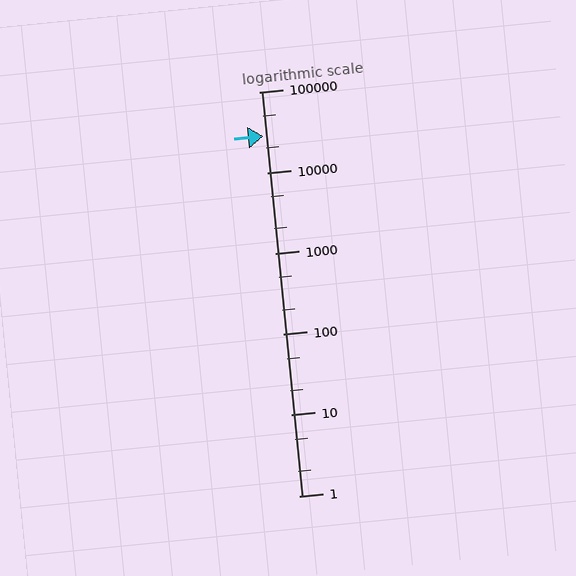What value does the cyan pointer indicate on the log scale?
The pointer indicates approximately 28000.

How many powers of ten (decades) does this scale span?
The scale spans 5 decades, from 1 to 100000.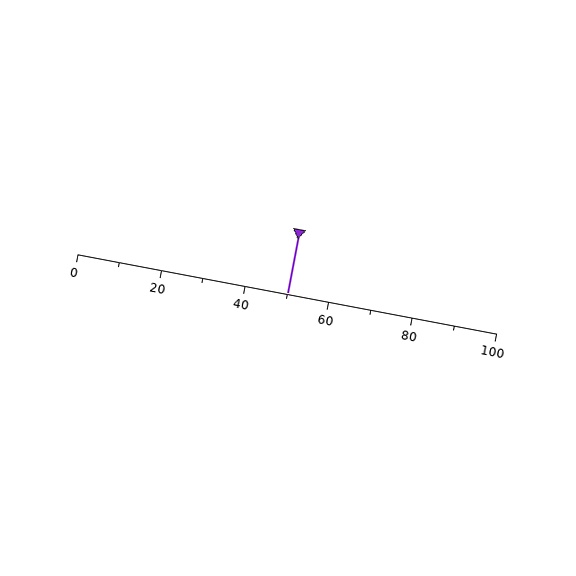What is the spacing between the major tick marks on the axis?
The major ticks are spaced 20 apart.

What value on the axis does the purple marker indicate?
The marker indicates approximately 50.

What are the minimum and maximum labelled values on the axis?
The axis runs from 0 to 100.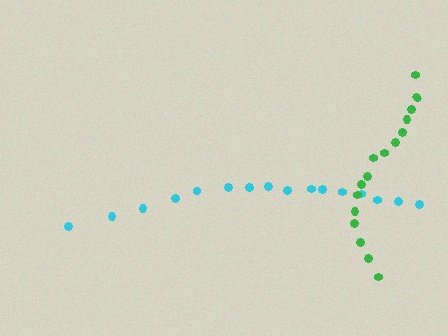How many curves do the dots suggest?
There are 2 distinct paths.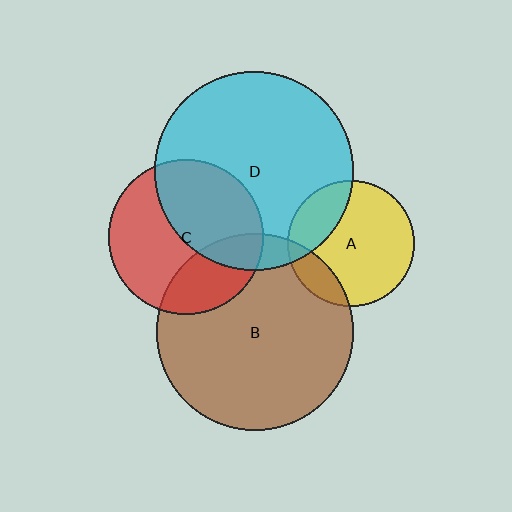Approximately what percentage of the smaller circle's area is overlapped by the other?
Approximately 10%.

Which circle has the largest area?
Circle D (cyan).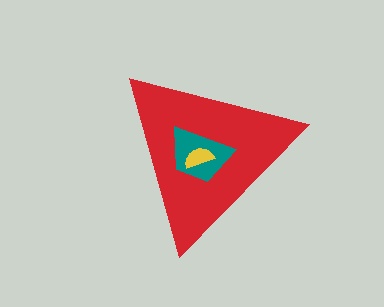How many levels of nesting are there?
3.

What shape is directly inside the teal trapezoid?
The yellow semicircle.